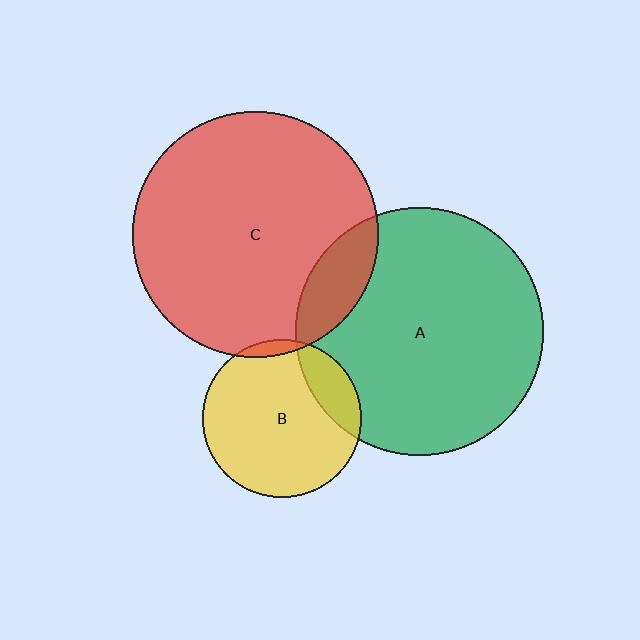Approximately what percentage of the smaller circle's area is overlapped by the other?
Approximately 15%.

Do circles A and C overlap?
Yes.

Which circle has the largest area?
Circle A (green).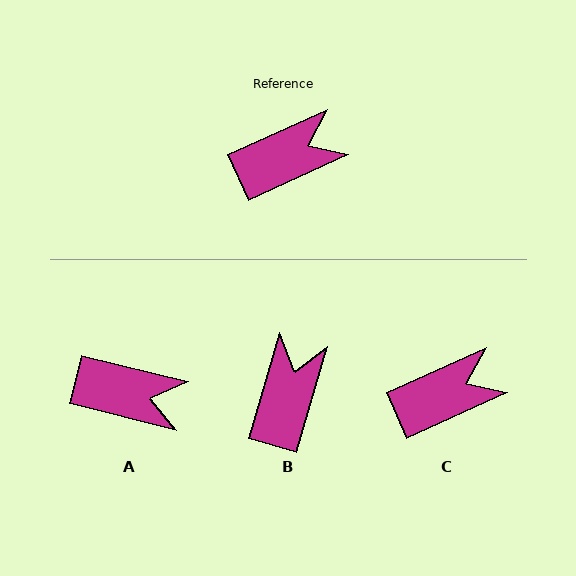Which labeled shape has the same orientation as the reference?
C.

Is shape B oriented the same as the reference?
No, it is off by about 49 degrees.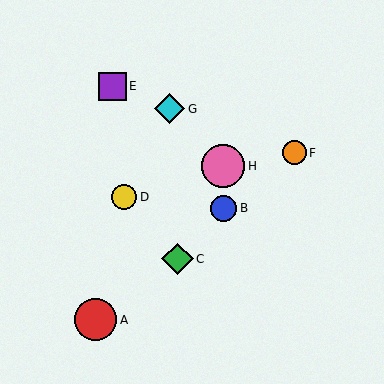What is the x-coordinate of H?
Object H is at x≈223.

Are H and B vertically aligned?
Yes, both are at x≈223.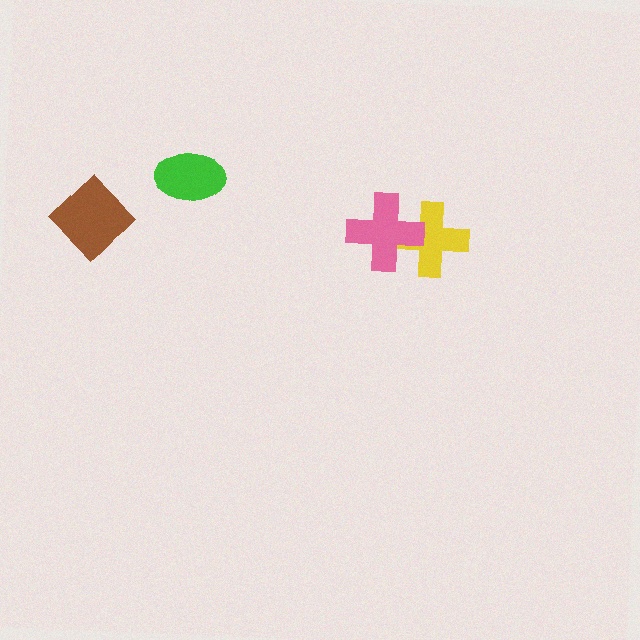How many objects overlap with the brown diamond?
0 objects overlap with the brown diamond.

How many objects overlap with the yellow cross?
1 object overlaps with the yellow cross.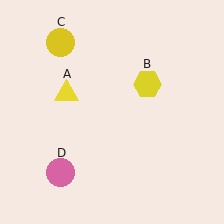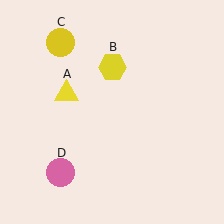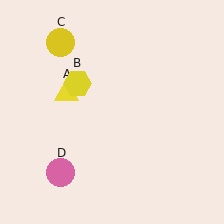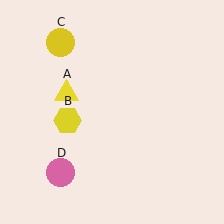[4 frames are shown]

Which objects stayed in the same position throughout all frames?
Yellow triangle (object A) and yellow circle (object C) and pink circle (object D) remained stationary.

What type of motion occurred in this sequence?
The yellow hexagon (object B) rotated counterclockwise around the center of the scene.